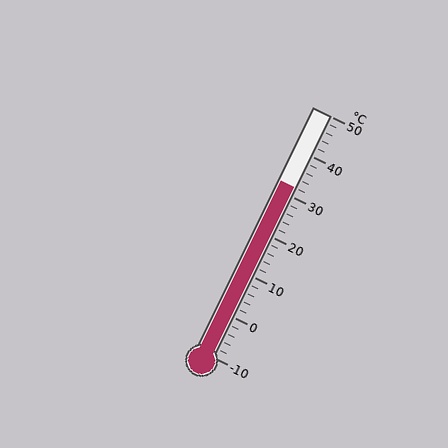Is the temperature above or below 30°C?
The temperature is above 30°C.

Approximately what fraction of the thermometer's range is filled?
The thermometer is filled to approximately 70% of its range.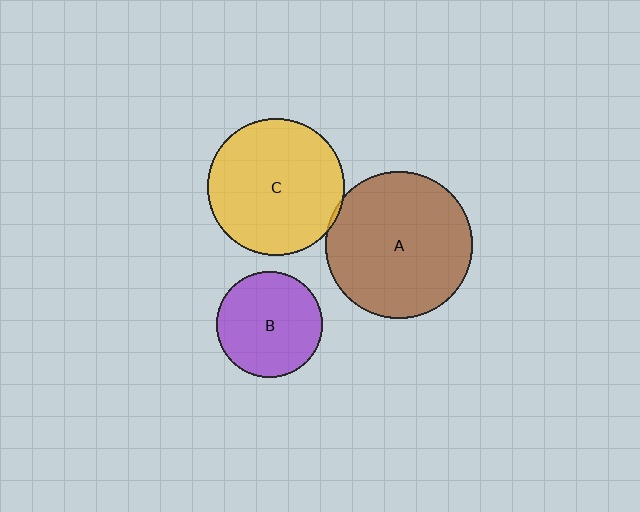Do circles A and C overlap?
Yes.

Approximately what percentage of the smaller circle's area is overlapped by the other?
Approximately 5%.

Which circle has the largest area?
Circle A (brown).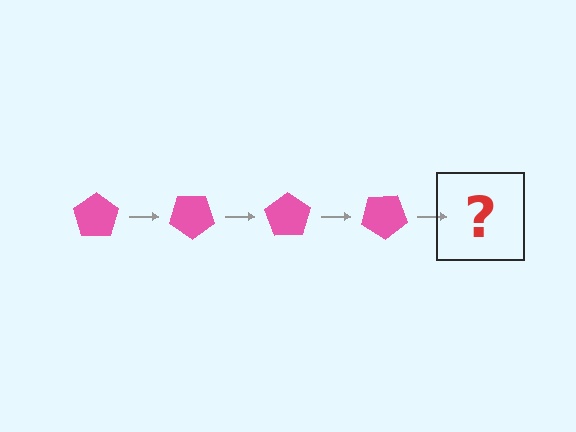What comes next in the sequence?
The next element should be a pink pentagon rotated 140 degrees.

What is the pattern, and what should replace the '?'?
The pattern is that the pentagon rotates 35 degrees each step. The '?' should be a pink pentagon rotated 140 degrees.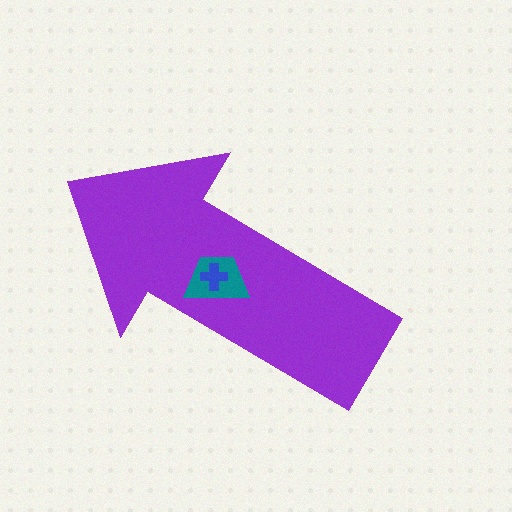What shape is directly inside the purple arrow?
The teal trapezoid.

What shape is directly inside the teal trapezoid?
The blue cross.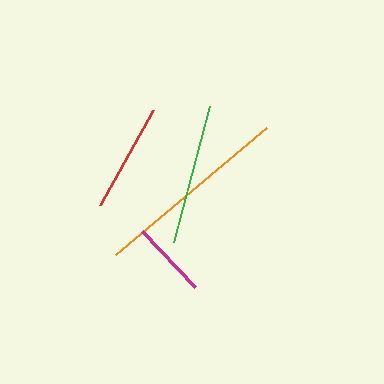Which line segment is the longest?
The orange line is the longest at approximately 198 pixels.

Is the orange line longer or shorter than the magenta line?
The orange line is longer than the magenta line.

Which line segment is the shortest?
The magenta line is the shortest at approximately 78 pixels.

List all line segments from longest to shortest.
From longest to shortest: orange, green, red, magenta.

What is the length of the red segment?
The red segment is approximately 108 pixels long.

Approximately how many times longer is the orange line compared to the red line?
The orange line is approximately 1.8 times the length of the red line.